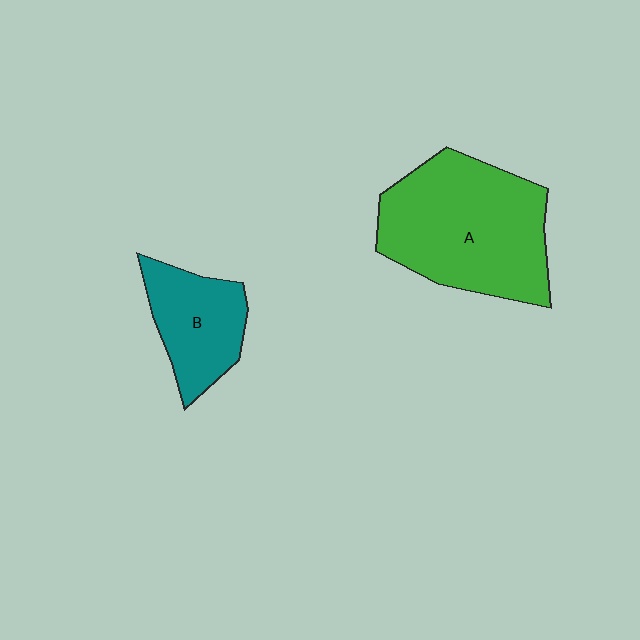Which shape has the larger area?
Shape A (green).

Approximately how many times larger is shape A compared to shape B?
Approximately 2.0 times.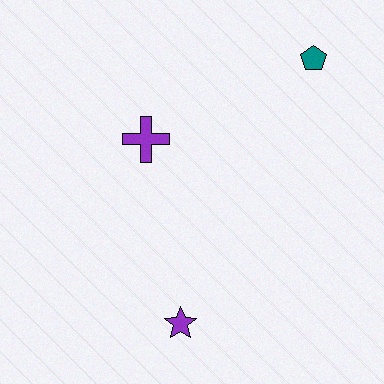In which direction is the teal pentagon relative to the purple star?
The teal pentagon is above the purple star.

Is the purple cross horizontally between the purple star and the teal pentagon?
No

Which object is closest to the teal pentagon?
The purple cross is closest to the teal pentagon.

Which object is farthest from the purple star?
The teal pentagon is farthest from the purple star.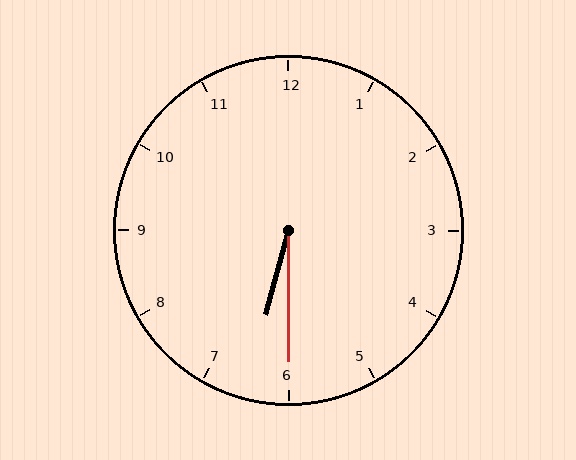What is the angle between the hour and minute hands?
Approximately 15 degrees.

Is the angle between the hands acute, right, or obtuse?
It is acute.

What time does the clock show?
6:30.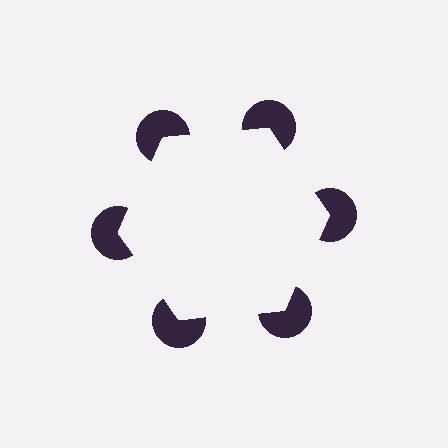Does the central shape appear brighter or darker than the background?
It typically appears slightly brighter than the background, even though no actual brightness change is drawn.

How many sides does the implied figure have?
6 sides.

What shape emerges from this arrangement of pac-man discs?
An illusory hexagon — its edges are inferred from the aligned wedge cuts in the pac-man discs, not physically drawn.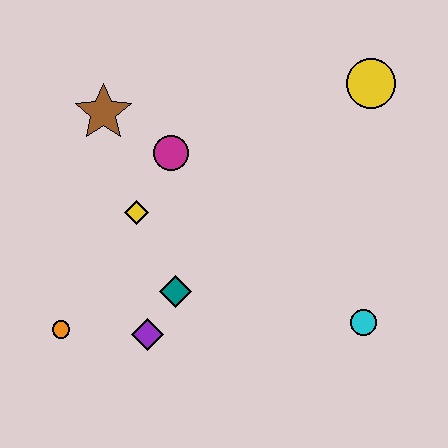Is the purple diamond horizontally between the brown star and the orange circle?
No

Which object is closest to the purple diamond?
The teal diamond is closest to the purple diamond.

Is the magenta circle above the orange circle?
Yes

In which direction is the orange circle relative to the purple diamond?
The orange circle is to the left of the purple diamond.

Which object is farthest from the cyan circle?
The brown star is farthest from the cyan circle.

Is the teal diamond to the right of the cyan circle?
No